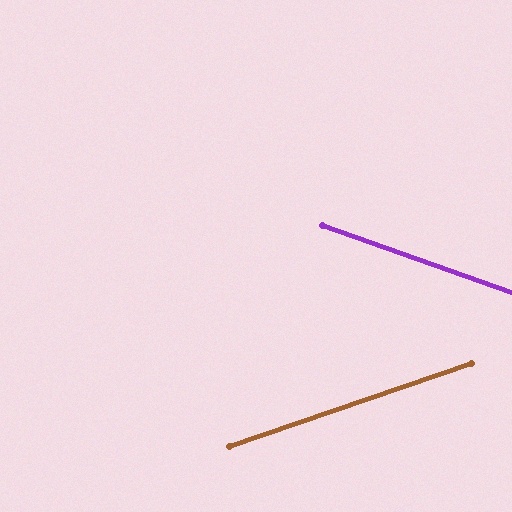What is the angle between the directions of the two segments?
Approximately 39 degrees.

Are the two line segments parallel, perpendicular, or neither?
Neither parallel nor perpendicular — they differ by about 39°.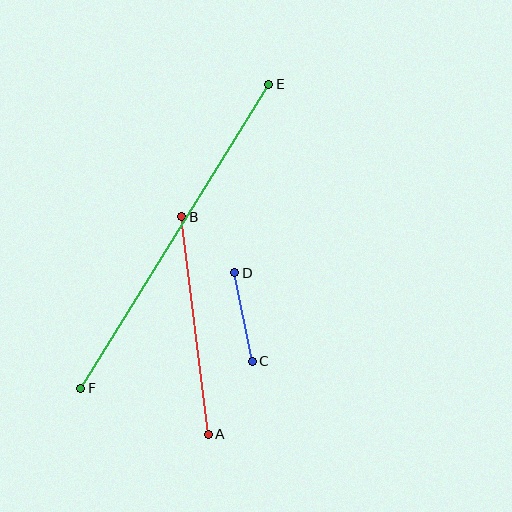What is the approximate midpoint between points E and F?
The midpoint is at approximately (175, 236) pixels.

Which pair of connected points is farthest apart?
Points E and F are farthest apart.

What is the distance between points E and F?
The distance is approximately 358 pixels.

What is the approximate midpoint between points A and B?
The midpoint is at approximately (195, 325) pixels.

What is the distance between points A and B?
The distance is approximately 219 pixels.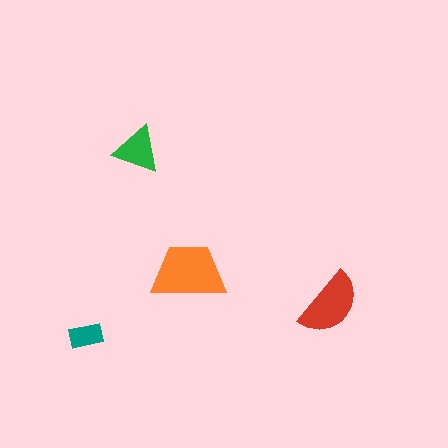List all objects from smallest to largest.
The teal rectangle, the green triangle, the red semicircle, the orange trapezoid.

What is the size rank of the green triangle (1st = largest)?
3rd.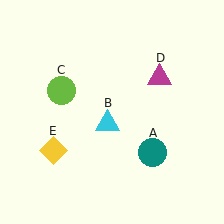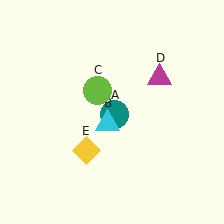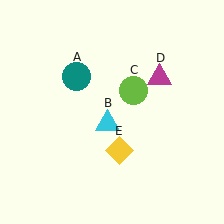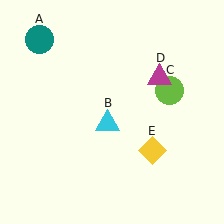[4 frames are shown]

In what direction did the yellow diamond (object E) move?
The yellow diamond (object E) moved right.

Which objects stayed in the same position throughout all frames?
Cyan triangle (object B) and magenta triangle (object D) remained stationary.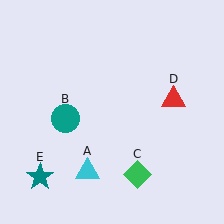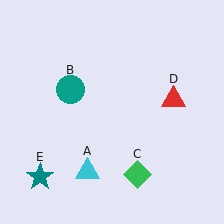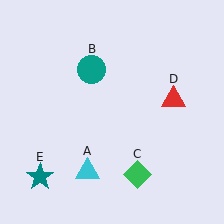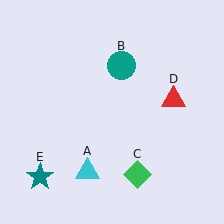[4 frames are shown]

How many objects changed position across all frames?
1 object changed position: teal circle (object B).